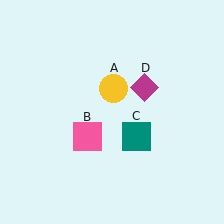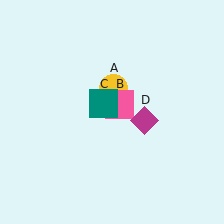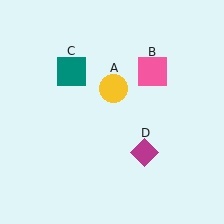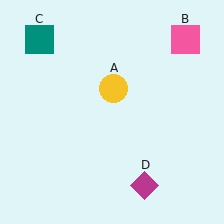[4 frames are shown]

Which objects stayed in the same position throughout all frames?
Yellow circle (object A) remained stationary.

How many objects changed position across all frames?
3 objects changed position: pink square (object B), teal square (object C), magenta diamond (object D).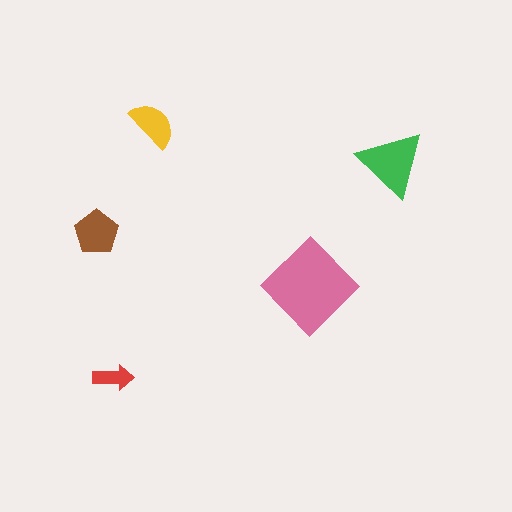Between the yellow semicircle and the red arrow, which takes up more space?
The yellow semicircle.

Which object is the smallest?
The red arrow.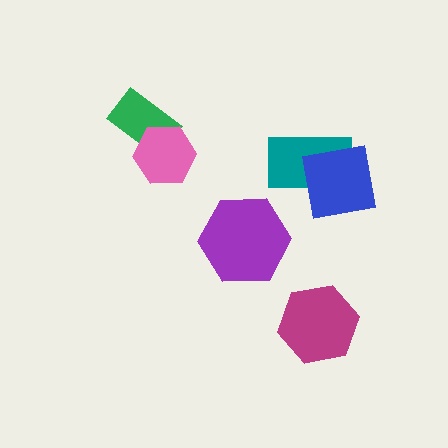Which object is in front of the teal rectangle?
The blue square is in front of the teal rectangle.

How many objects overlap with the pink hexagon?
1 object overlaps with the pink hexagon.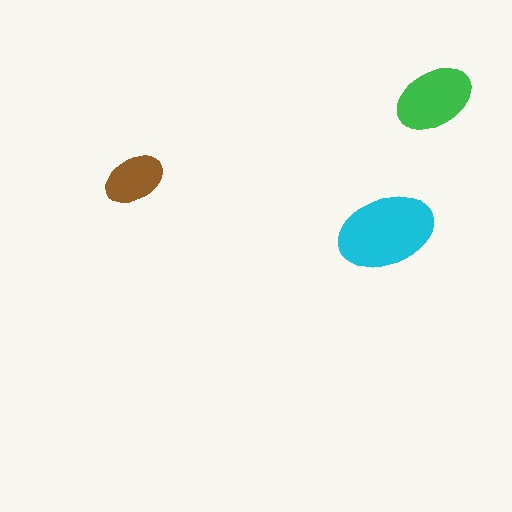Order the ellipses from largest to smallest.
the cyan one, the green one, the brown one.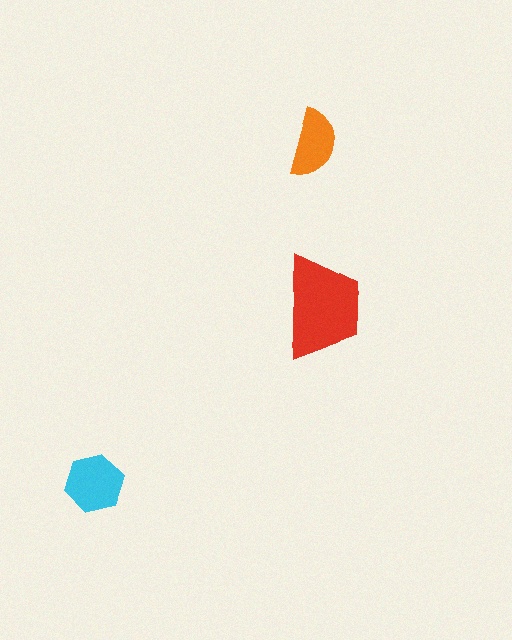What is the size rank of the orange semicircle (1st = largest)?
3rd.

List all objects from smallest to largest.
The orange semicircle, the cyan hexagon, the red trapezoid.